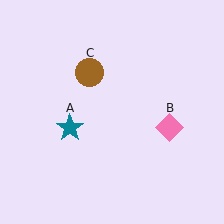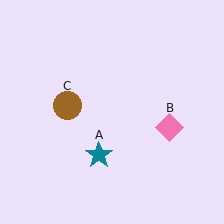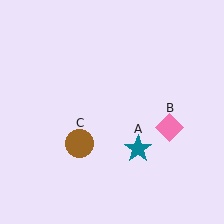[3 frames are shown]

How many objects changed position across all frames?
2 objects changed position: teal star (object A), brown circle (object C).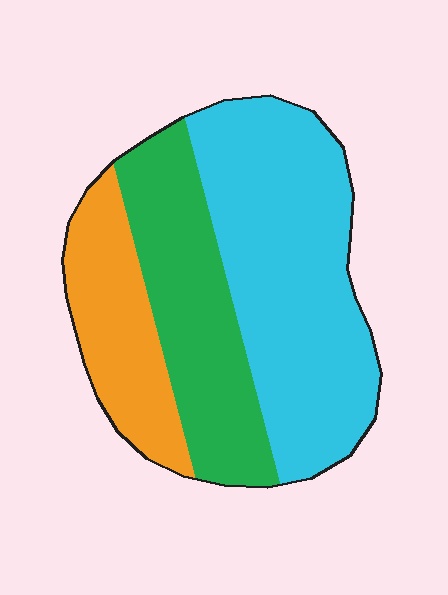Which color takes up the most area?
Cyan, at roughly 50%.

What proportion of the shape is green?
Green covers roughly 30% of the shape.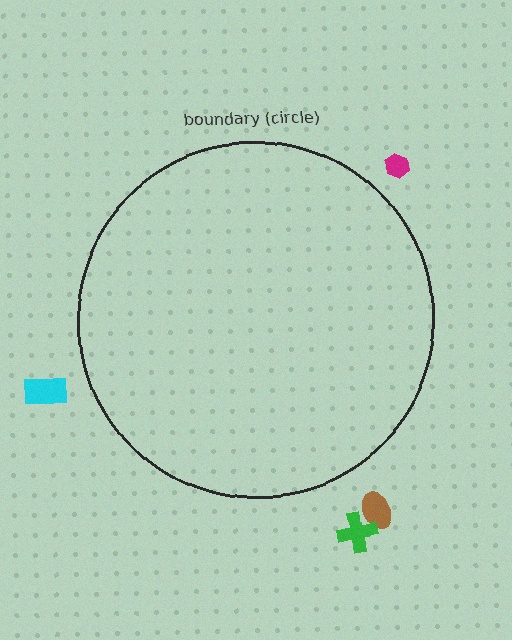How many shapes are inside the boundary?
0 inside, 4 outside.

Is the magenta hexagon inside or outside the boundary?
Outside.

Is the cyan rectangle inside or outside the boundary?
Outside.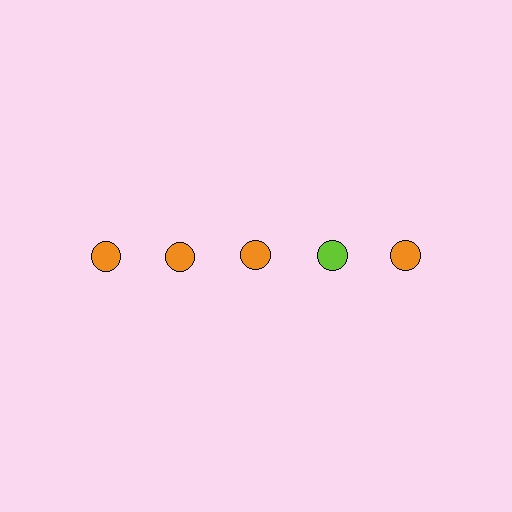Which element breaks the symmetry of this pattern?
The lime circle in the top row, second from right column breaks the symmetry. All other shapes are orange circles.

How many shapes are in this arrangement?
There are 5 shapes arranged in a grid pattern.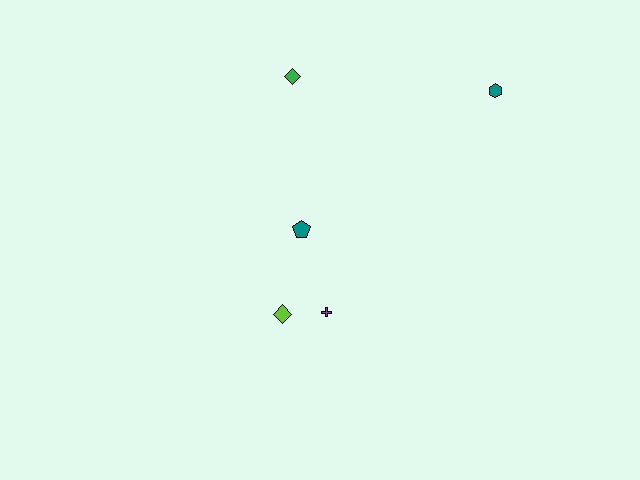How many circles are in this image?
There are no circles.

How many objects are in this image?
There are 5 objects.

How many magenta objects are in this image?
There are no magenta objects.